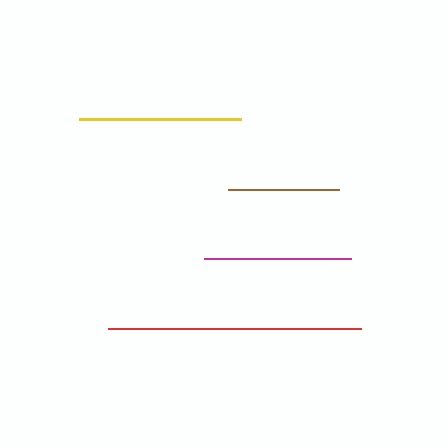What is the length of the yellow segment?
The yellow segment is approximately 162 pixels long.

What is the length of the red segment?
The red segment is approximately 252 pixels long.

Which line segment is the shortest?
The brown line is the shortest at approximately 111 pixels.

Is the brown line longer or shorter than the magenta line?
The magenta line is longer than the brown line.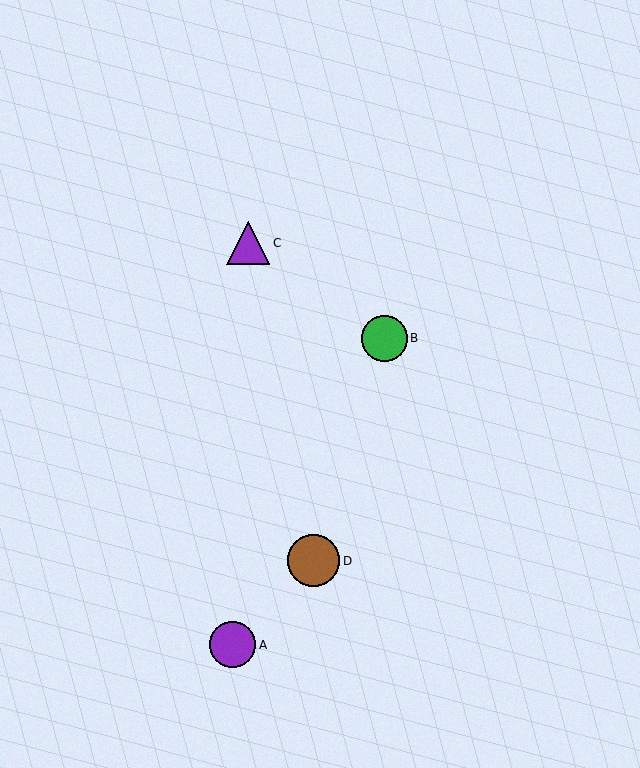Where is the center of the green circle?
The center of the green circle is at (384, 338).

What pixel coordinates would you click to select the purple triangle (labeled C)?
Click at (248, 243) to select the purple triangle C.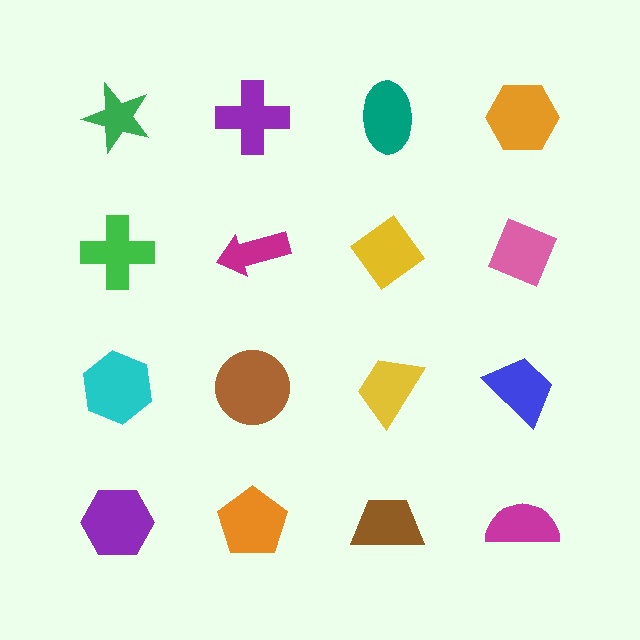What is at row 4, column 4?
A magenta semicircle.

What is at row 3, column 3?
A yellow trapezoid.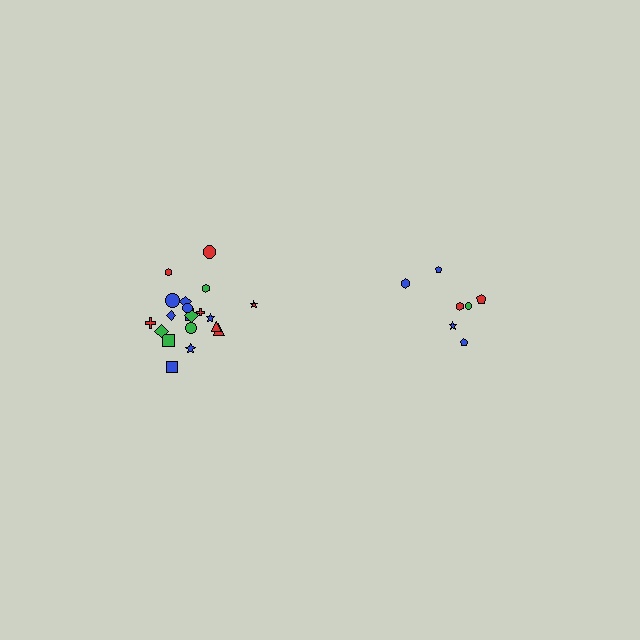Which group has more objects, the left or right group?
The left group.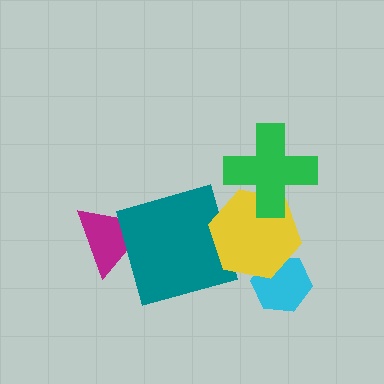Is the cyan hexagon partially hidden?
Yes, it is partially covered by another shape.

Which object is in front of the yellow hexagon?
The green cross is in front of the yellow hexagon.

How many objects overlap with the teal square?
2 objects overlap with the teal square.